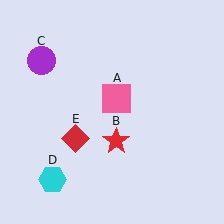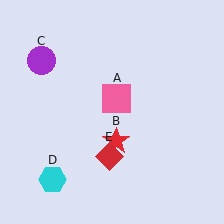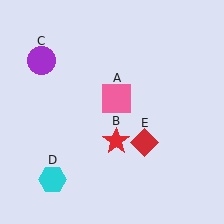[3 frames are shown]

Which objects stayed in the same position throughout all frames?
Pink square (object A) and red star (object B) and purple circle (object C) and cyan hexagon (object D) remained stationary.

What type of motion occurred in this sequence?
The red diamond (object E) rotated counterclockwise around the center of the scene.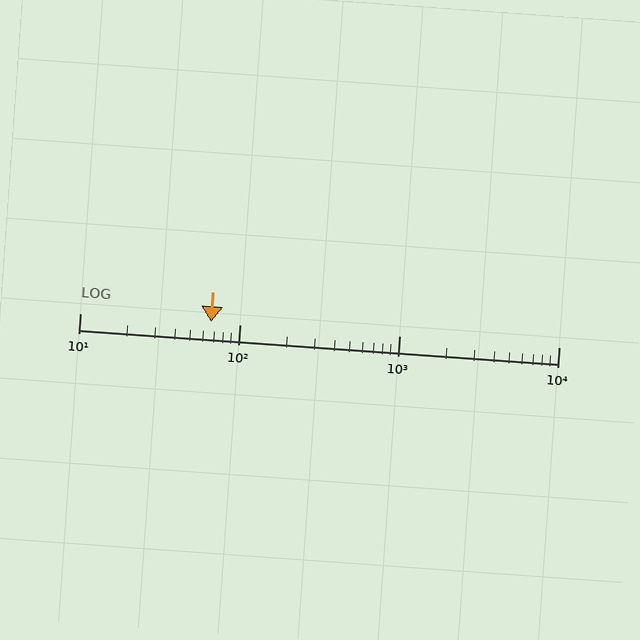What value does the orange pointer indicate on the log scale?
The pointer indicates approximately 66.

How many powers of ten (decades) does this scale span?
The scale spans 3 decades, from 10 to 10000.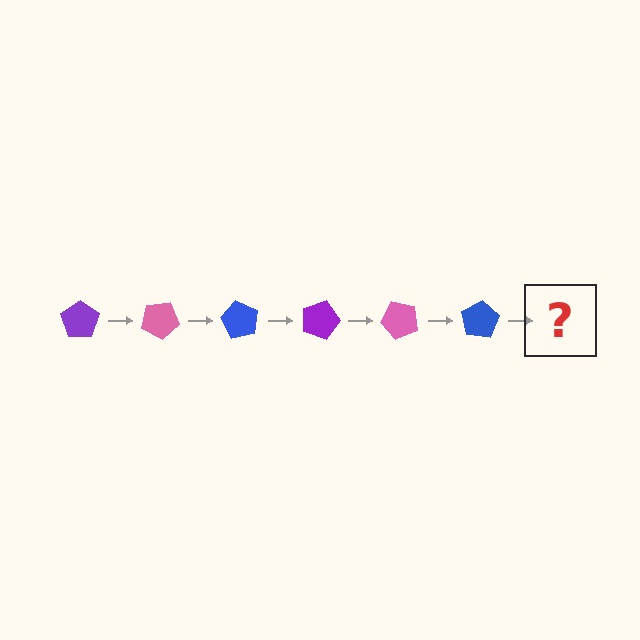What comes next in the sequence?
The next element should be a purple pentagon, rotated 180 degrees from the start.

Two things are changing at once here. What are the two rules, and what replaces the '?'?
The two rules are that it rotates 30 degrees each step and the color cycles through purple, pink, and blue. The '?' should be a purple pentagon, rotated 180 degrees from the start.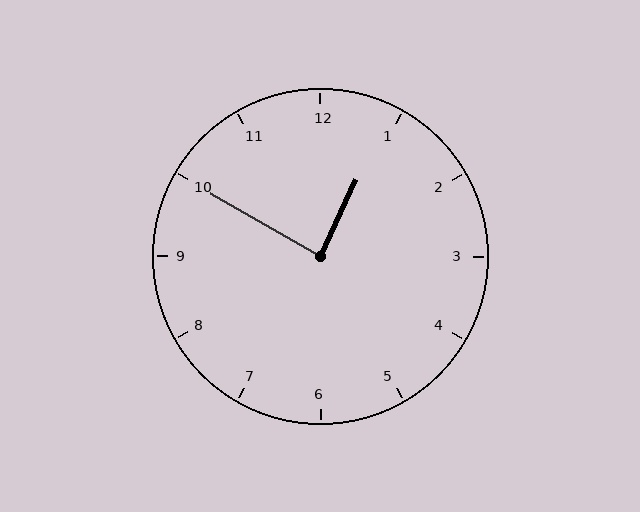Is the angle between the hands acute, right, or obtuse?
It is right.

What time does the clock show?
12:50.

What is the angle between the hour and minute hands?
Approximately 85 degrees.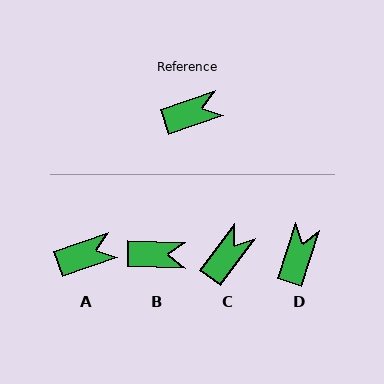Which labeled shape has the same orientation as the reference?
A.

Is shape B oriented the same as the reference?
No, it is off by about 21 degrees.